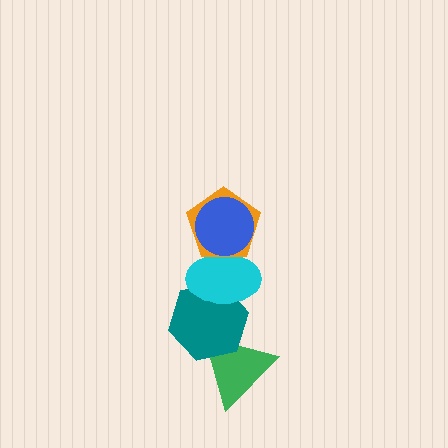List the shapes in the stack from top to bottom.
From top to bottom: the blue circle, the orange pentagon, the cyan ellipse, the teal hexagon, the green triangle.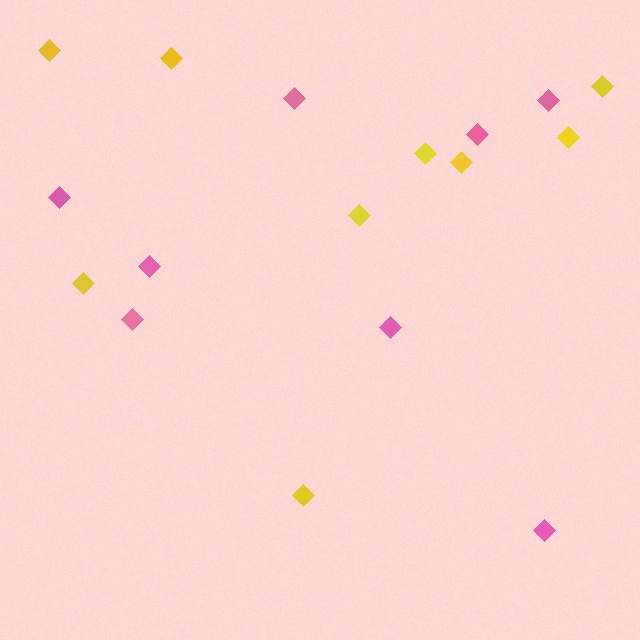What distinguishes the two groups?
There are 2 groups: one group of pink diamonds (8) and one group of yellow diamonds (9).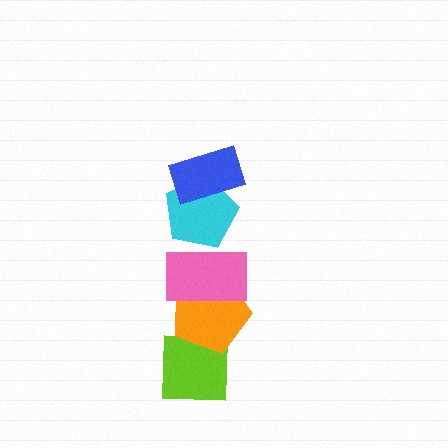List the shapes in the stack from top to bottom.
From top to bottom: the blue rectangle, the cyan pentagon, the pink rectangle, the orange pentagon, the lime square.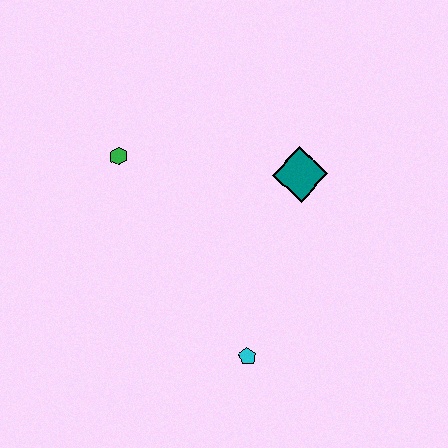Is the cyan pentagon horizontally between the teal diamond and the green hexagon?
Yes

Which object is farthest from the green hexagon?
The cyan pentagon is farthest from the green hexagon.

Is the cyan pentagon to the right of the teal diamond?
No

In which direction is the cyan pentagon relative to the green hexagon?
The cyan pentagon is below the green hexagon.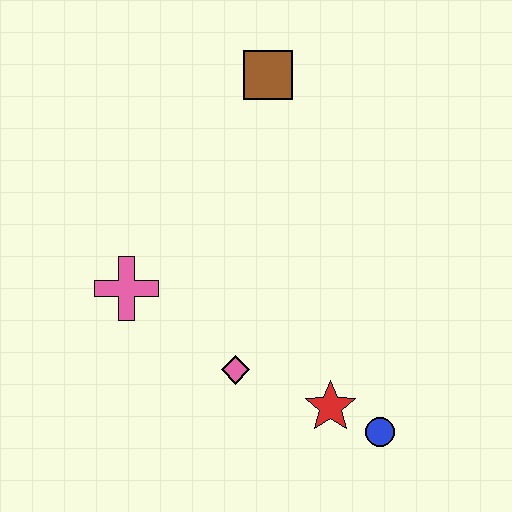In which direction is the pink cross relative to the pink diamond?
The pink cross is to the left of the pink diamond.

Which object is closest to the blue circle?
The red star is closest to the blue circle.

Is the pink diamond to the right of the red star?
No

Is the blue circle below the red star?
Yes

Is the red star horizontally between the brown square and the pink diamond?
No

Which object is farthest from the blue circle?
The brown square is farthest from the blue circle.